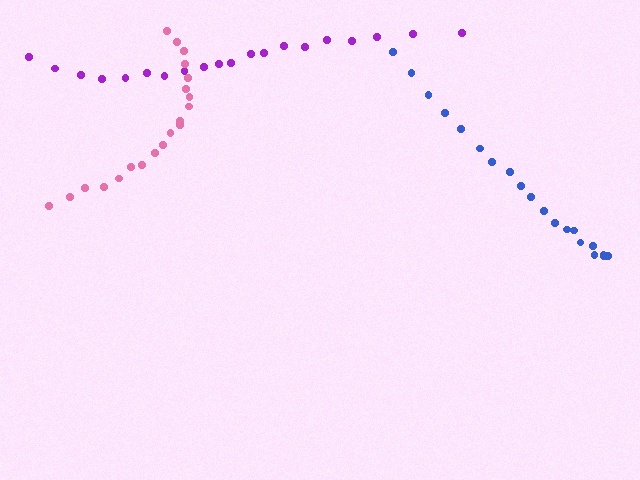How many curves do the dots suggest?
There are 3 distinct paths.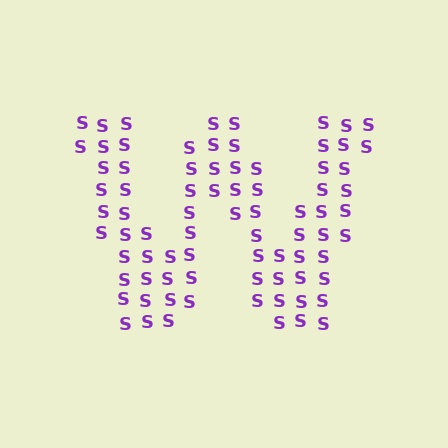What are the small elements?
The small elements are letter S's.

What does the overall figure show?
The overall figure shows the letter W.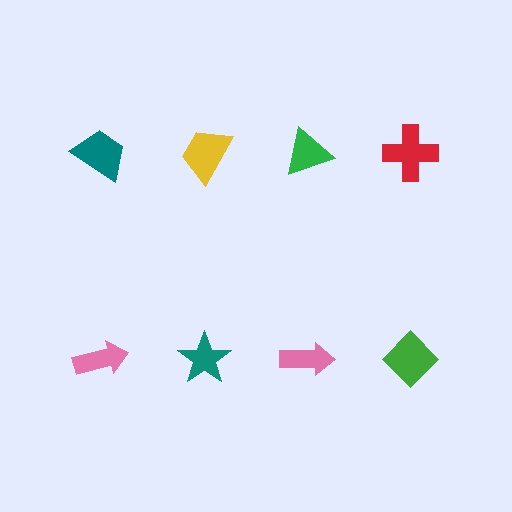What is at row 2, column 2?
A teal star.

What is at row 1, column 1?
A teal trapezoid.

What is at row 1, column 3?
A green triangle.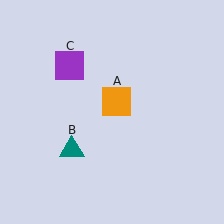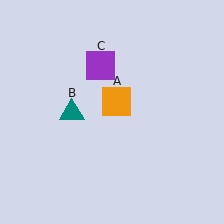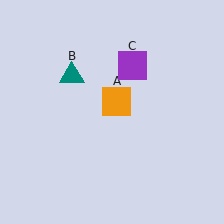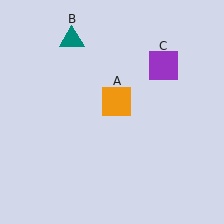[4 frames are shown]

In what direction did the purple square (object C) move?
The purple square (object C) moved right.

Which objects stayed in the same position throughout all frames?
Orange square (object A) remained stationary.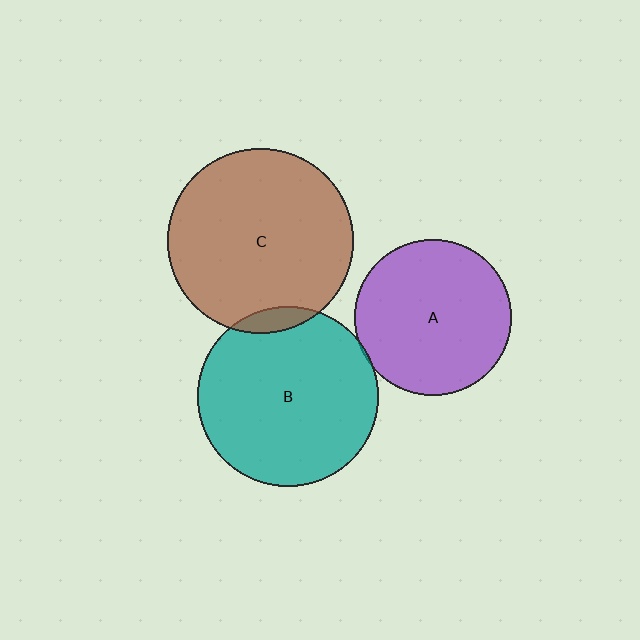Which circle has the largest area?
Circle C (brown).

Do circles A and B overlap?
Yes.